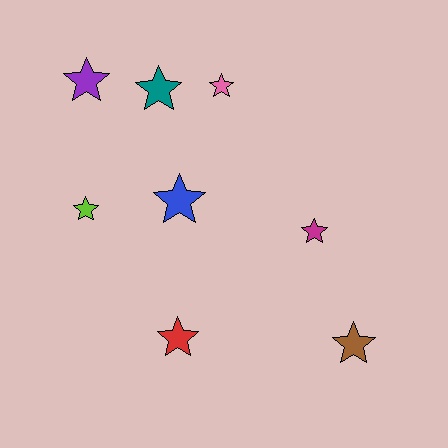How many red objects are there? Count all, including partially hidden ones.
There is 1 red object.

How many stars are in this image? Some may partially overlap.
There are 8 stars.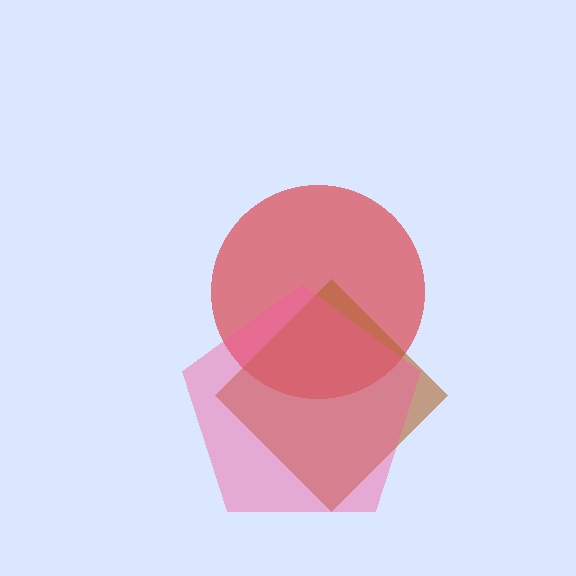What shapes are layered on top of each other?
The layered shapes are: a red circle, a brown diamond, a pink pentagon.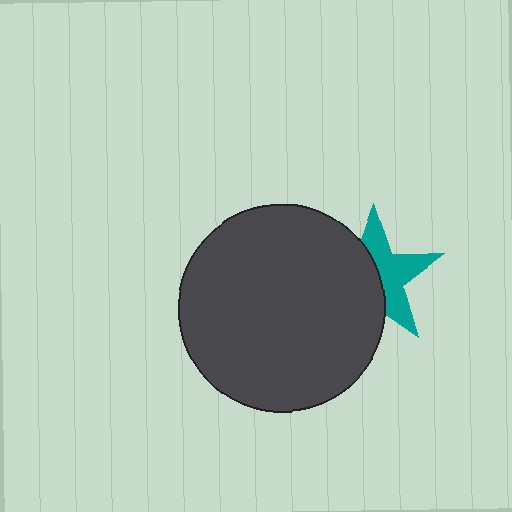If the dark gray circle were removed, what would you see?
You would see the complete teal star.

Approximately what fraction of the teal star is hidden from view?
Roughly 51% of the teal star is hidden behind the dark gray circle.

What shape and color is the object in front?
The object in front is a dark gray circle.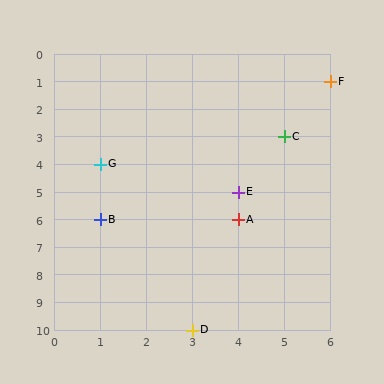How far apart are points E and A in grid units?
Points E and A are 1 row apart.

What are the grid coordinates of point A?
Point A is at grid coordinates (4, 6).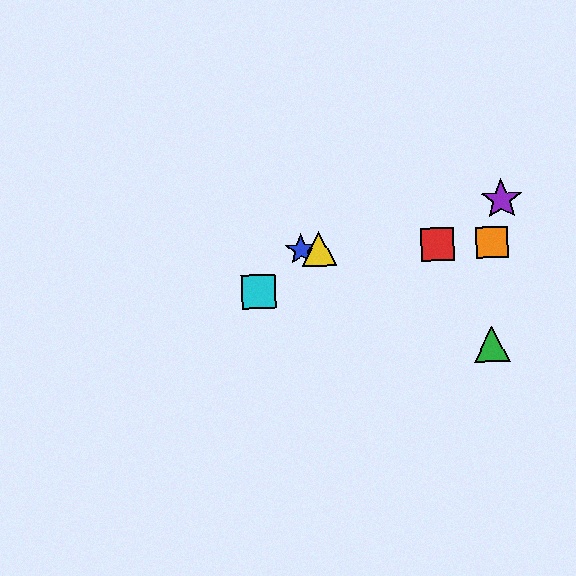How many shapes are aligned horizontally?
4 shapes (the red square, the blue star, the yellow triangle, the orange square) are aligned horizontally.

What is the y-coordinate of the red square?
The red square is at y≈244.